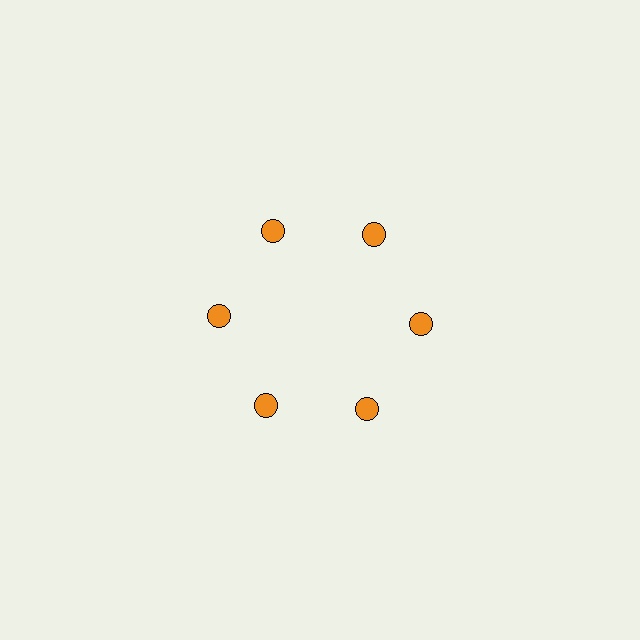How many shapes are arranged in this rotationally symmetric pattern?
There are 6 shapes, arranged in 6 groups of 1.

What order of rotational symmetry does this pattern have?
This pattern has 6-fold rotational symmetry.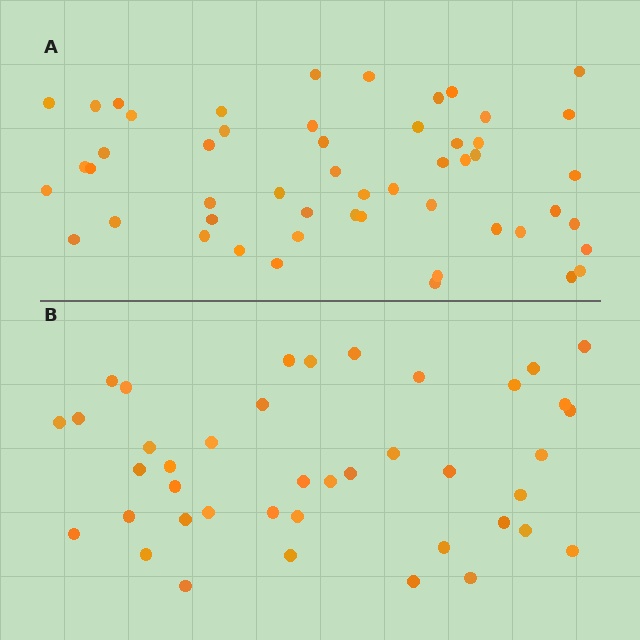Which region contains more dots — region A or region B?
Region A (the top region) has more dots.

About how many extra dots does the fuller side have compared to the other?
Region A has roughly 12 or so more dots than region B.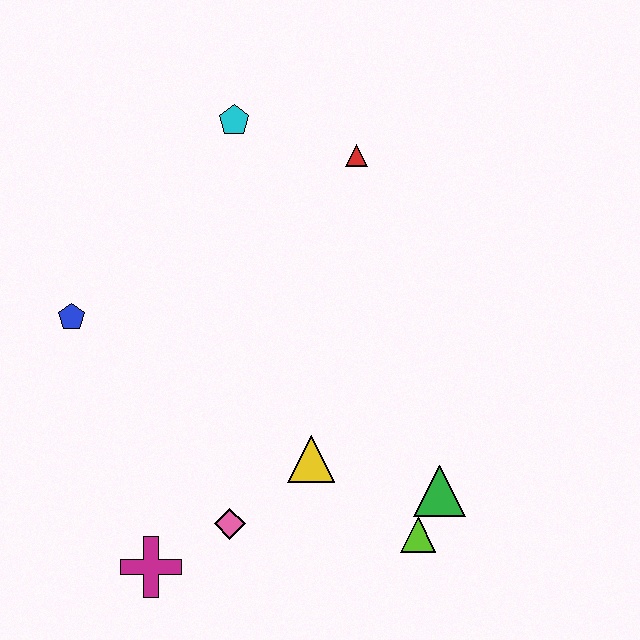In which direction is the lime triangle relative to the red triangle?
The lime triangle is below the red triangle.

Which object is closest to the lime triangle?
The green triangle is closest to the lime triangle.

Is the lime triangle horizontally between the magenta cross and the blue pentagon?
No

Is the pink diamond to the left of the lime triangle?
Yes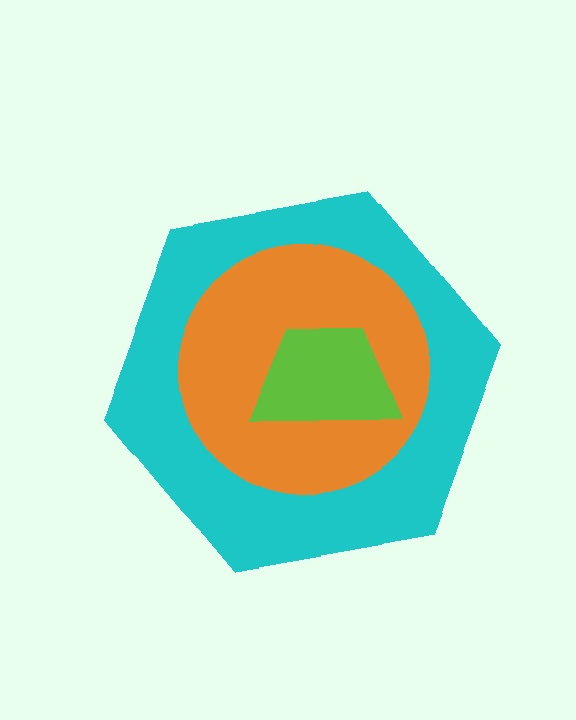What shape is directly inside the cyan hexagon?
The orange circle.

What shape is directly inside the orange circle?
The lime trapezoid.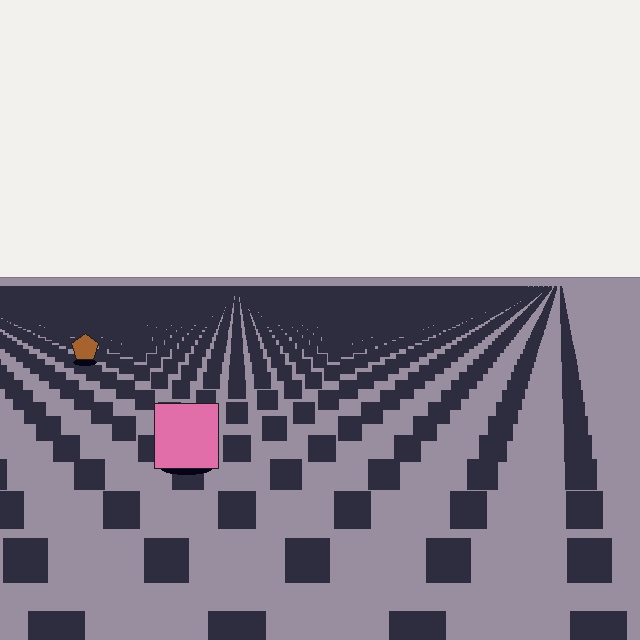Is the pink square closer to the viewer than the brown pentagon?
Yes. The pink square is closer — you can tell from the texture gradient: the ground texture is coarser near it.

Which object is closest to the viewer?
The pink square is closest. The texture marks near it are larger and more spread out.